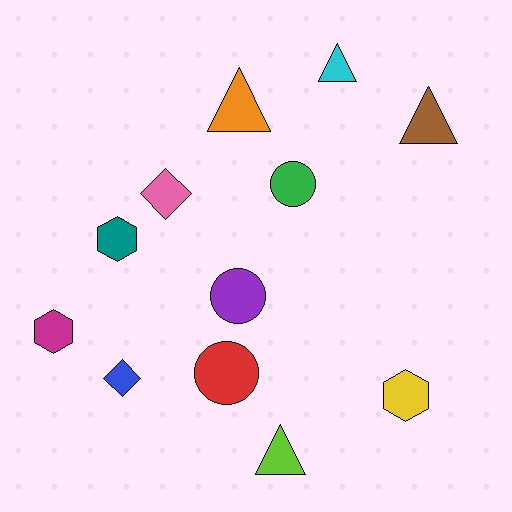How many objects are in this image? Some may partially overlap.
There are 12 objects.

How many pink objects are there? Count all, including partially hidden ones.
There is 1 pink object.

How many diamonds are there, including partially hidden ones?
There are 2 diamonds.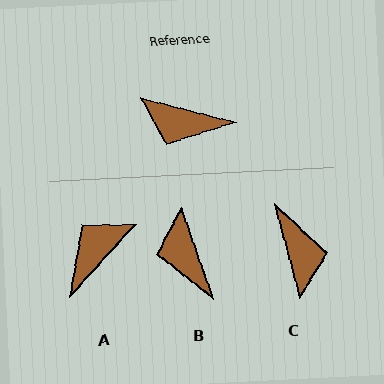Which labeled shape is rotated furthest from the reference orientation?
C, about 120 degrees away.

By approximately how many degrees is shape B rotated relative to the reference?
Approximately 56 degrees clockwise.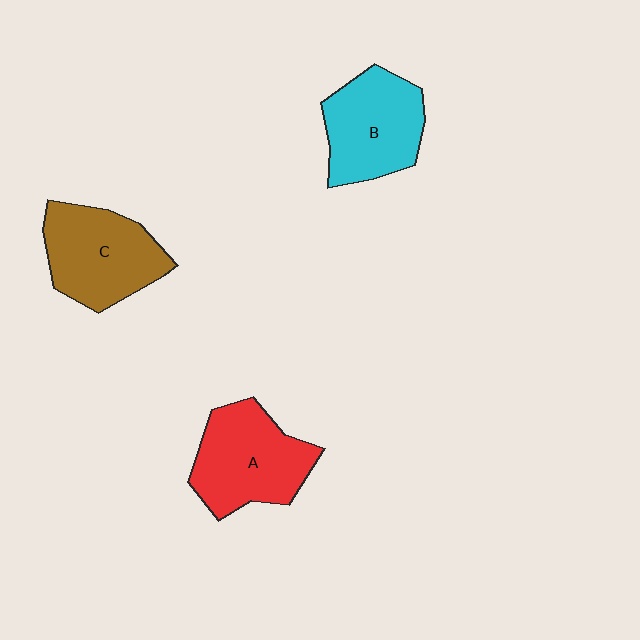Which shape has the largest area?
Shape A (red).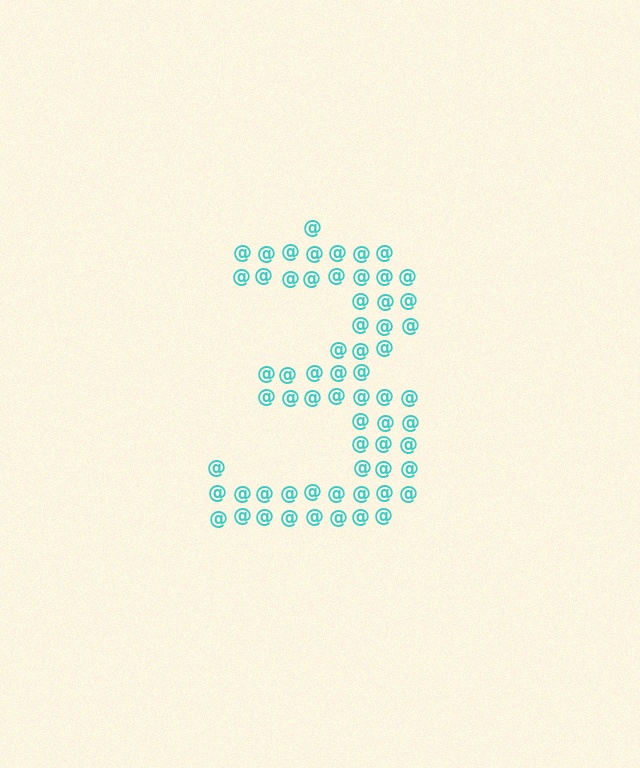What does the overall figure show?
The overall figure shows the digit 3.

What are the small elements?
The small elements are at signs.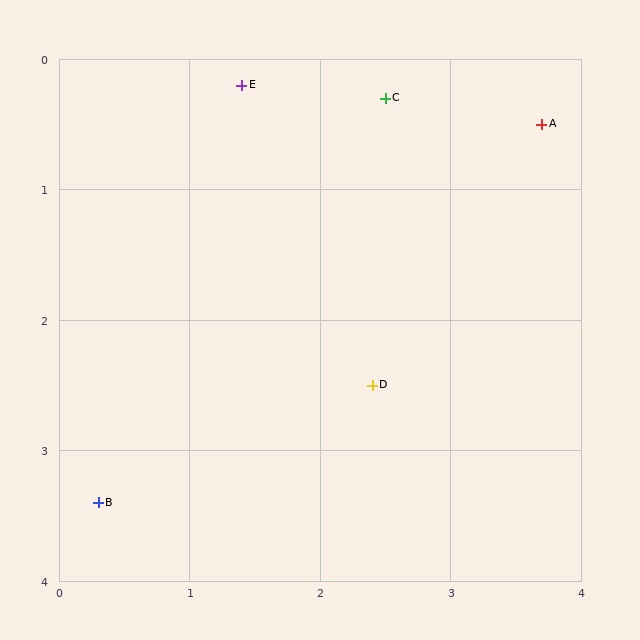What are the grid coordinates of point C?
Point C is at approximately (2.5, 0.3).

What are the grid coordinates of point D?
Point D is at approximately (2.4, 2.5).